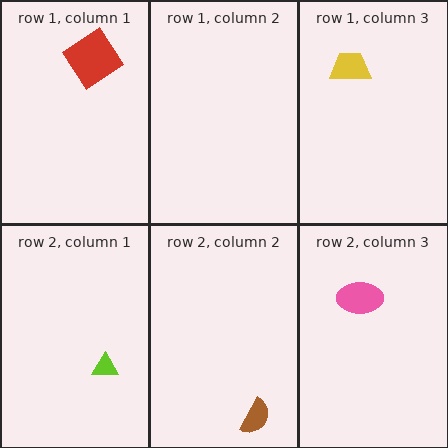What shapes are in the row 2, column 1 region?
The lime triangle.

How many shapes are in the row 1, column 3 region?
1.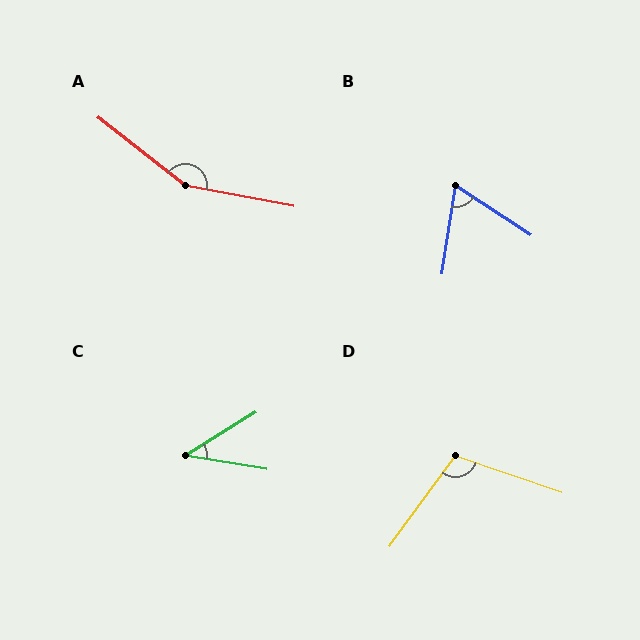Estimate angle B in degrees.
Approximately 66 degrees.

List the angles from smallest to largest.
C (41°), B (66°), D (107°), A (153°).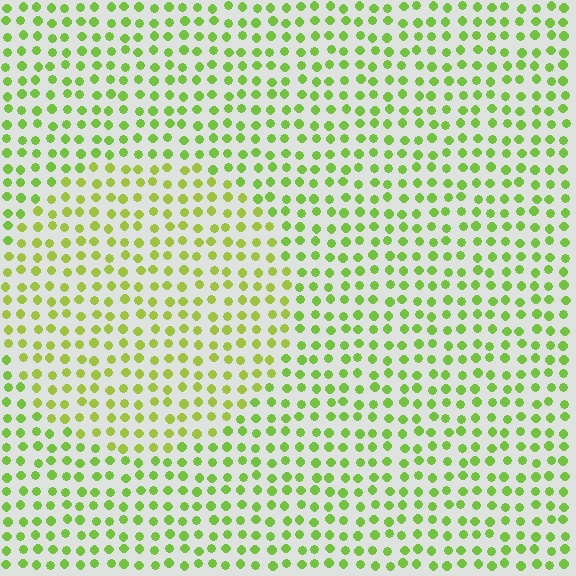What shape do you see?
I see a circle.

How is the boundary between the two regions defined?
The boundary is defined purely by a slight shift in hue (about 20 degrees). Spacing, size, and orientation are identical on both sides.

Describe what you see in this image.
The image is filled with small lime elements in a uniform arrangement. A circle-shaped region is visible where the elements are tinted to a slightly different hue, forming a subtle color boundary.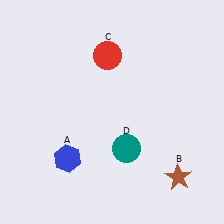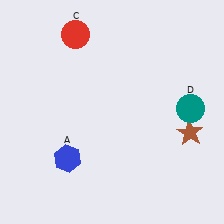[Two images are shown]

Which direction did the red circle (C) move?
The red circle (C) moved left.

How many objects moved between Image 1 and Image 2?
3 objects moved between the two images.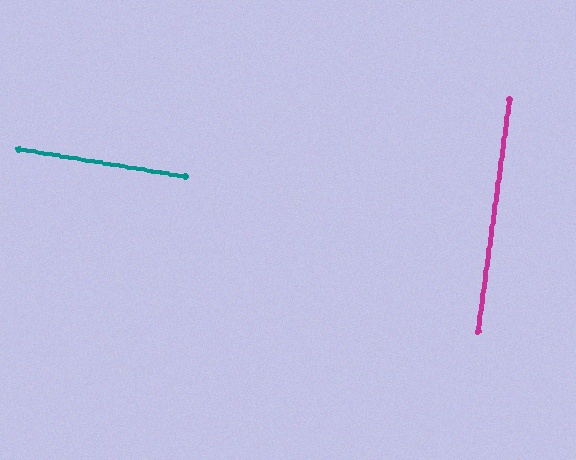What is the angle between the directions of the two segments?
Approximately 88 degrees.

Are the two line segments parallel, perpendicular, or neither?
Perpendicular — they meet at approximately 88°.